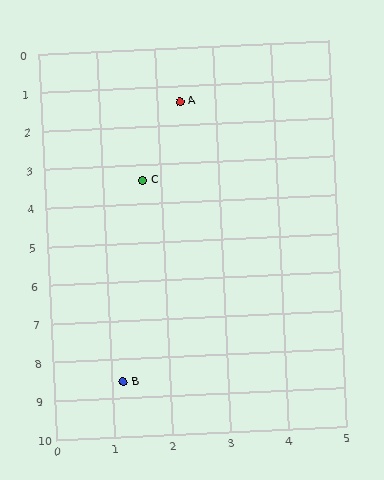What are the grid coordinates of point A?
Point A is at approximately (2.4, 1.4).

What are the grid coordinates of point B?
Point B is at approximately (1.2, 8.6).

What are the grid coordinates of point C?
Point C is at approximately (1.7, 3.4).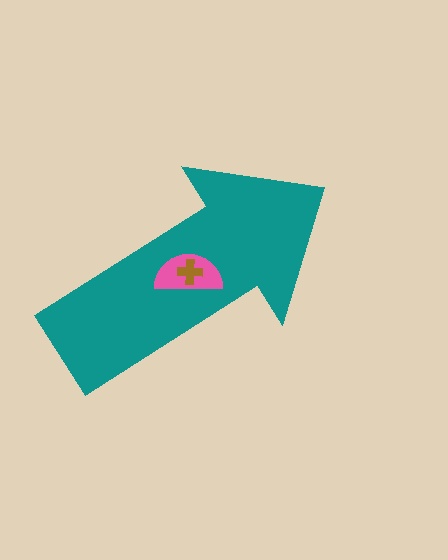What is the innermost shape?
The brown cross.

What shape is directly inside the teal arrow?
The pink semicircle.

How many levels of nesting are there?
3.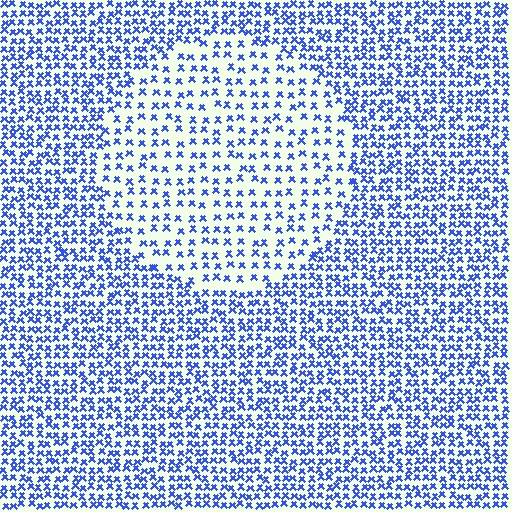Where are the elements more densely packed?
The elements are more densely packed outside the circle boundary.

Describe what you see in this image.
The image contains small blue elements arranged at two different densities. A circle-shaped region is visible where the elements are less densely packed than the surrounding area.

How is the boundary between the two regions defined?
The boundary is defined by a change in element density (approximately 2.0x ratio). All elements are the same color, size, and shape.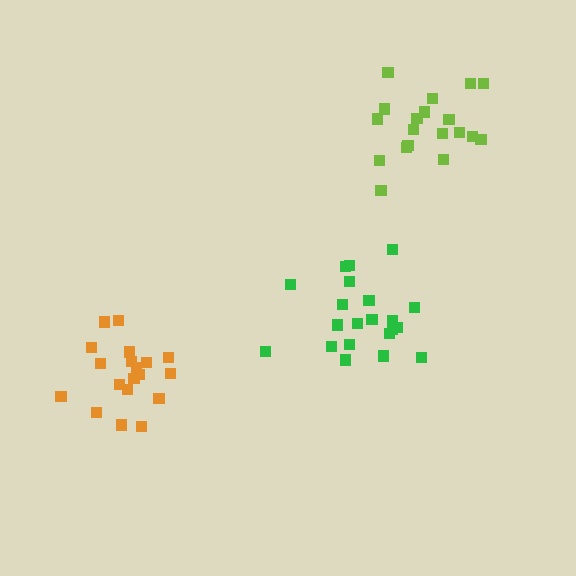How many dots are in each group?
Group 1: 21 dots, Group 2: 19 dots, Group 3: 19 dots (59 total).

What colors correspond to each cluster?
The clusters are colored: green, lime, orange.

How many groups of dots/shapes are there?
There are 3 groups.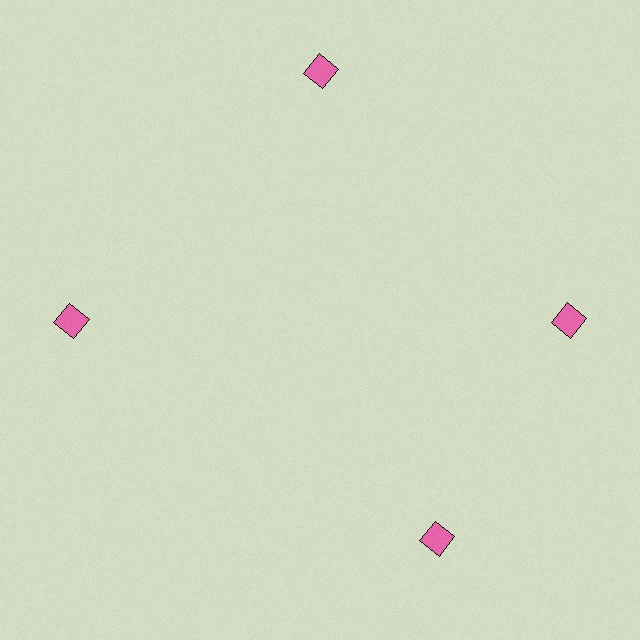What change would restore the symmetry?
The symmetry would be restored by rotating it back into even spacing with its neighbors so that all 4 diamonds sit at equal angles and equal distance from the center.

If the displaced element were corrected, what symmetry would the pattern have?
It would have 4-fold rotational symmetry — the pattern would map onto itself every 90 degrees.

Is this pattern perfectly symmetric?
No. The 4 pink diamonds are arranged in a ring, but one element near the 6 o'clock position is rotated out of alignment along the ring, breaking the 4-fold rotational symmetry.